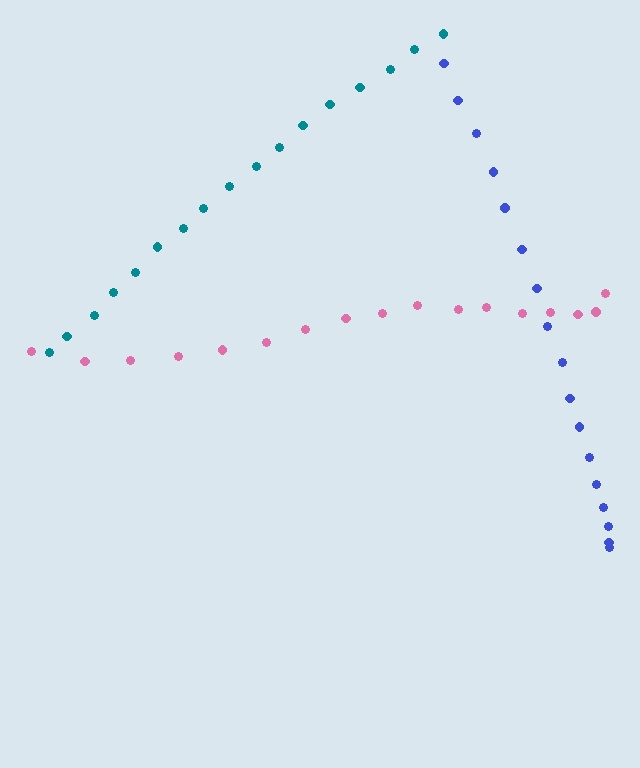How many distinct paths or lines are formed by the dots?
There are 3 distinct paths.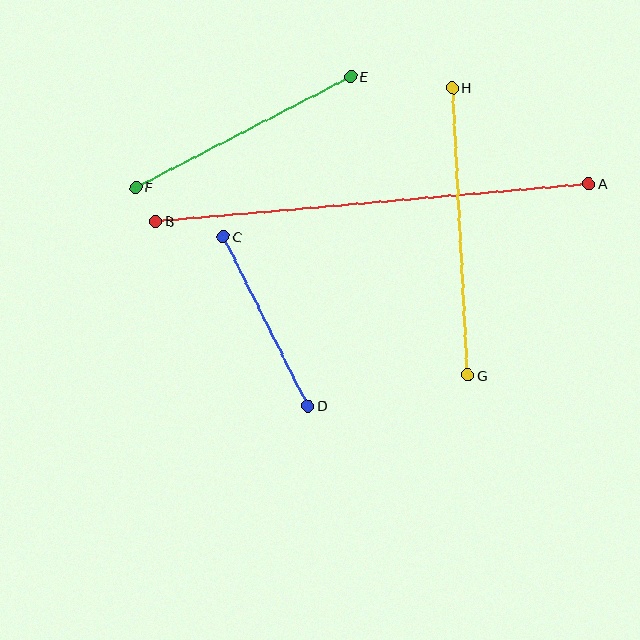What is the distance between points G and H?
The distance is approximately 288 pixels.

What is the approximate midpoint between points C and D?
The midpoint is at approximately (265, 321) pixels.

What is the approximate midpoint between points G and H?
The midpoint is at approximately (460, 231) pixels.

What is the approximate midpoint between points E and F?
The midpoint is at approximately (243, 132) pixels.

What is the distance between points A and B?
The distance is approximately 435 pixels.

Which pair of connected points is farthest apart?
Points A and B are farthest apart.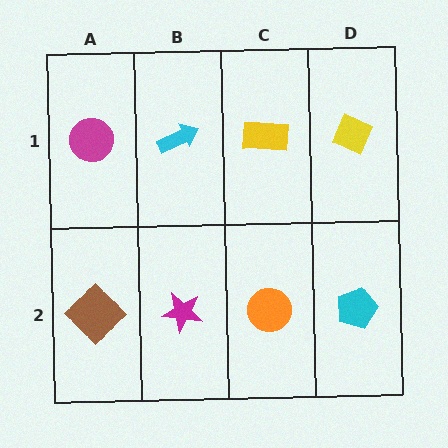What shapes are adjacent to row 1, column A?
A brown diamond (row 2, column A), a cyan arrow (row 1, column B).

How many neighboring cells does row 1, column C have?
3.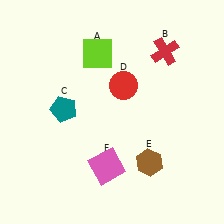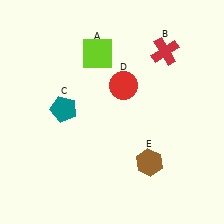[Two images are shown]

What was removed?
The pink square (F) was removed in Image 2.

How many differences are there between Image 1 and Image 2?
There is 1 difference between the two images.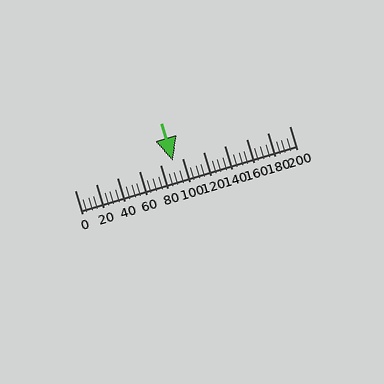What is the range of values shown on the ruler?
The ruler shows values from 0 to 200.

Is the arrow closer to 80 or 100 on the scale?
The arrow is closer to 100.